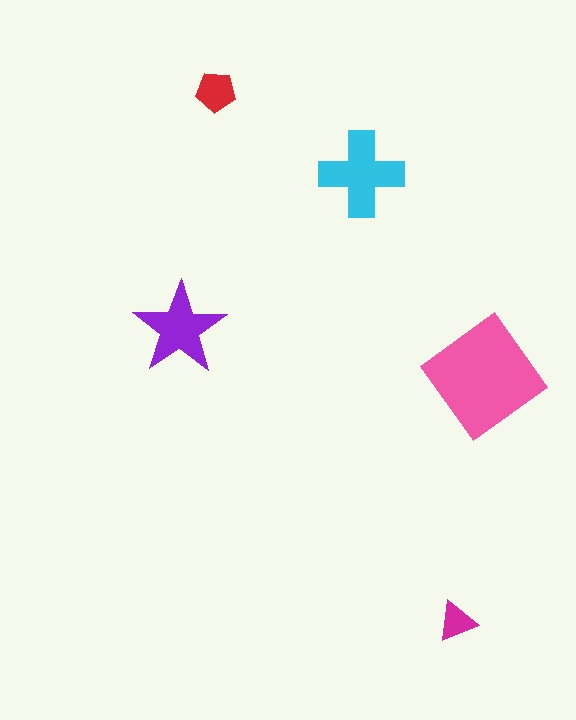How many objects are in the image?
There are 5 objects in the image.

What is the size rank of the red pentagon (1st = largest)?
4th.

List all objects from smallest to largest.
The magenta triangle, the red pentagon, the purple star, the cyan cross, the pink diamond.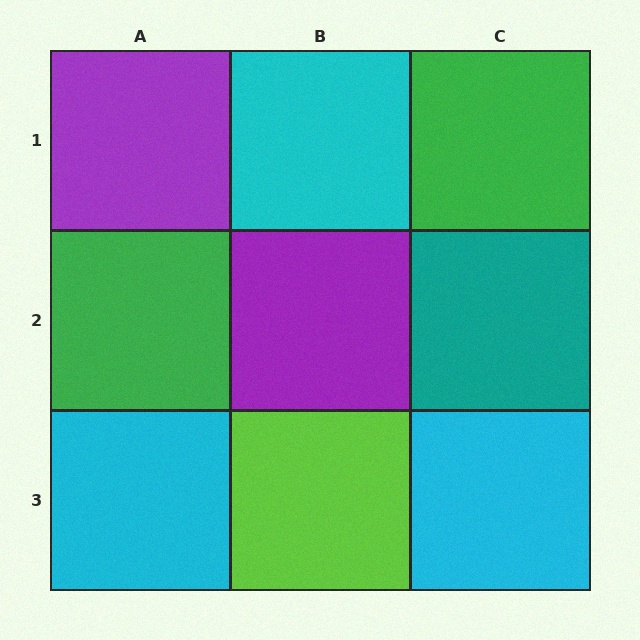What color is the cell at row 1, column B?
Cyan.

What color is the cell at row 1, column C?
Green.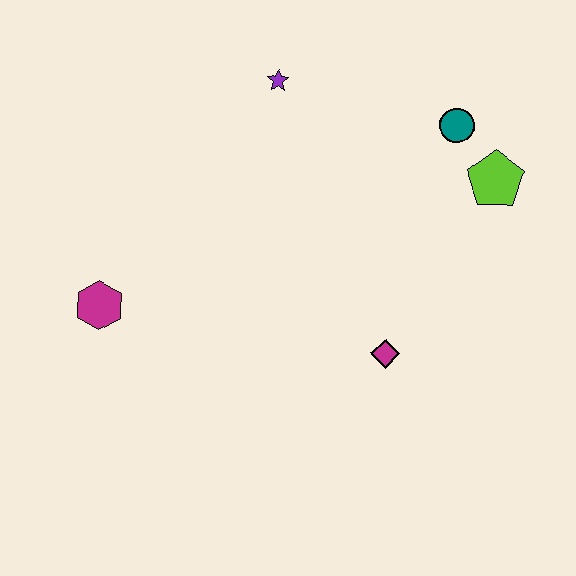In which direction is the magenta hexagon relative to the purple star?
The magenta hexagon is below the purple star.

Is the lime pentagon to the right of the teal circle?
Yes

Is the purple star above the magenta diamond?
Yes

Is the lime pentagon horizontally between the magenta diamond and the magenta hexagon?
No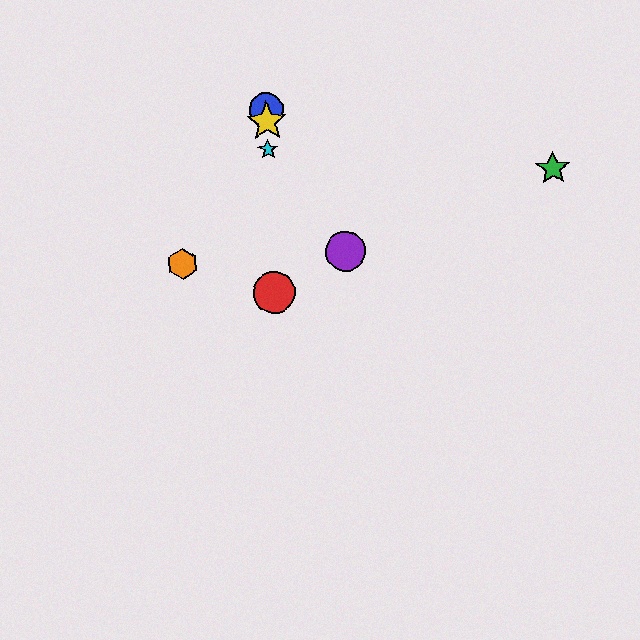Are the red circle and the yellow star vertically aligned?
Yes, both are at x≈274.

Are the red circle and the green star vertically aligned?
No, the red circle is at x≈274 and the green star is at x≈553.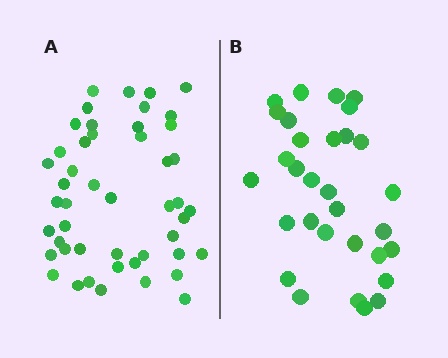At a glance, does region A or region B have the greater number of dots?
Region A (the left region) has more dots.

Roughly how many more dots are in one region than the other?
Region A has approximately 15 more dots than region B.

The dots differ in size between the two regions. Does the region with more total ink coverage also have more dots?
No. Region B has more total ink coverage because its dots are larger, but region A actually contains more individual dots. Total area can be misleading — the number of items is what matters here.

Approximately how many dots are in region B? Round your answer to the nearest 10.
About 30 dots. (The exact count is 31, which rounds to 30.)